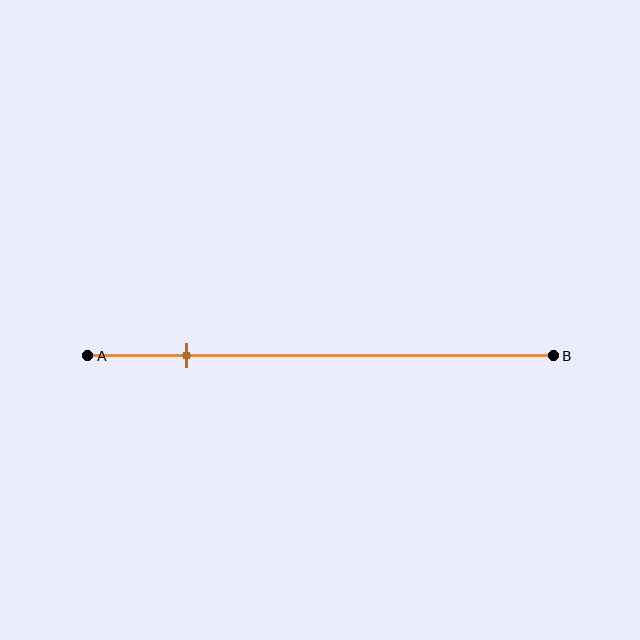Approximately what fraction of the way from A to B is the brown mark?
The brown mark is approximately 20% of the way from A to B.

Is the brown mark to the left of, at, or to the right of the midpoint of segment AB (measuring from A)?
The brown mark is to the left of the midpoint of segment AB.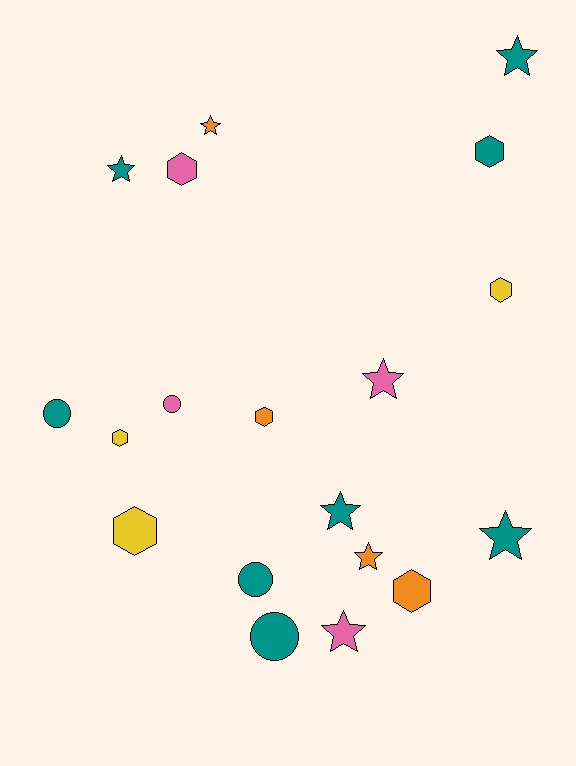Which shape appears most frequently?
Star, with 8 objects.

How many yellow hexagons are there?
There are 3 yellow hexagons.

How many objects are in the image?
There are 19 objects.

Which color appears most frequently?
Teal, with 8 objects.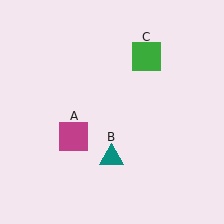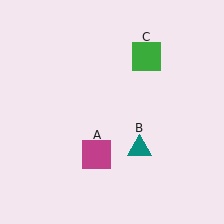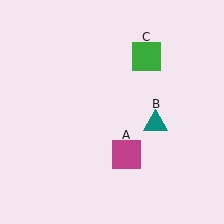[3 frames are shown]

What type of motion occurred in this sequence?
The magenta square (object A), teal triangle (object B) rotated counterclockwise around the center of the scene.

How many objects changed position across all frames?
2 objects changed position: magenta square (object A), teal triangle (object B).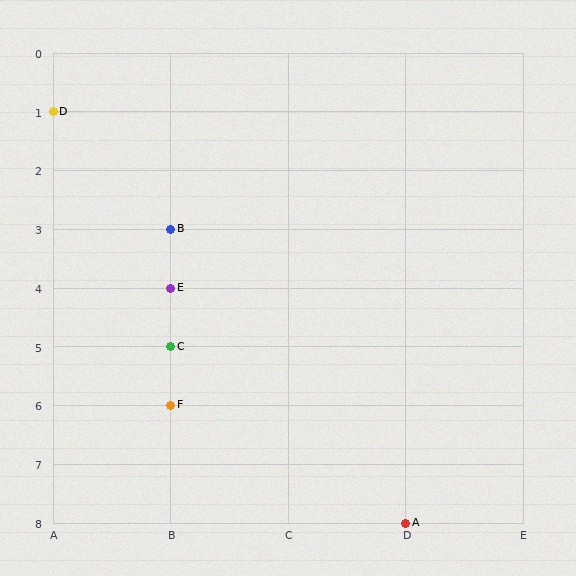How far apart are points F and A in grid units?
Points F and A are 2 columns and 2 rows apart (about 2.8 grid units diagonally).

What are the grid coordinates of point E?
Point E is at grid coordinates (B, 4).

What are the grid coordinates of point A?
Point A is at grid coordinates (D, 8).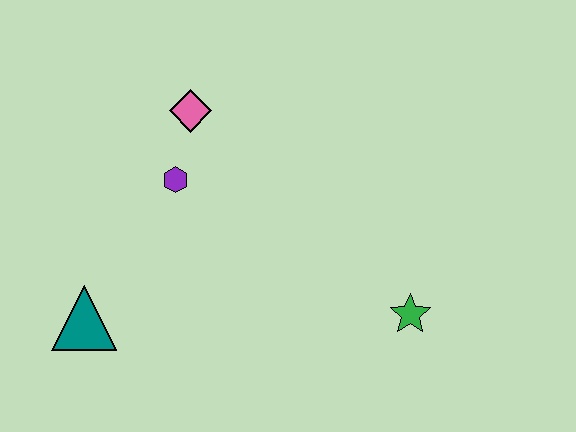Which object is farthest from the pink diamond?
The green star is farthest from the pink diamond.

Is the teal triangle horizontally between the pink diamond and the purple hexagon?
No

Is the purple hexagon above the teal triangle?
Yes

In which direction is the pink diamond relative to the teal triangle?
The pink diamond is above the teal triangle.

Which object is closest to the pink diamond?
The purple hexagon is closest to the pink diamond.